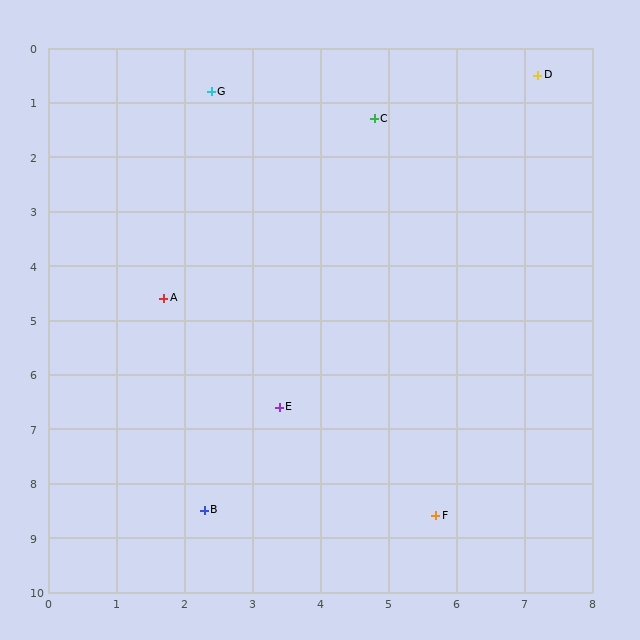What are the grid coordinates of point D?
Point D is at approximately (7.2, 0.5).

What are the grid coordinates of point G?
Point G is at approximately (2.4, 0.8).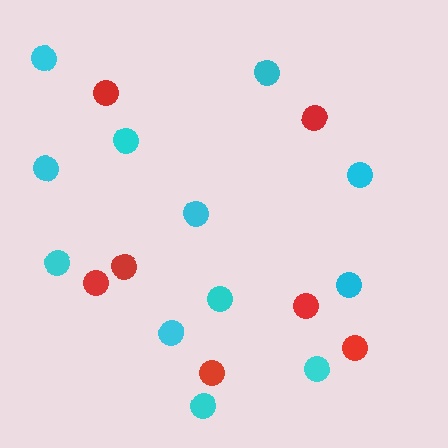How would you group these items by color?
There are 2 groups: one group of red circles (7) and one group of cyan circles (12).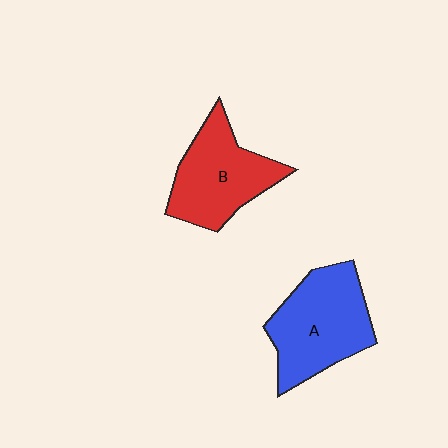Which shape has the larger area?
Shape A (blue).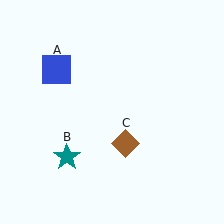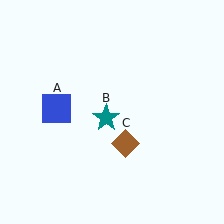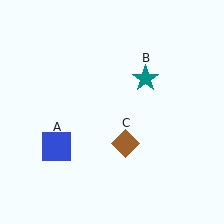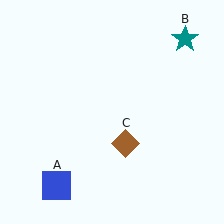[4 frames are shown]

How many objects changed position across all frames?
2 objects changed position: blue square (object A), teal star (object B).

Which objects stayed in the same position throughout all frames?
Brown diamond (object C) remained stationary.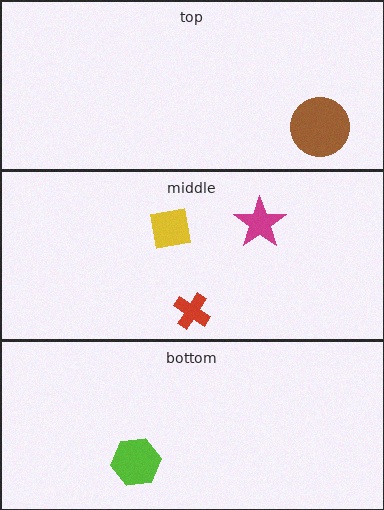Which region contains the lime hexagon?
The bottom region.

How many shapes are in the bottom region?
1.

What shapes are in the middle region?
The yellow square, the red cross, the magenta star.